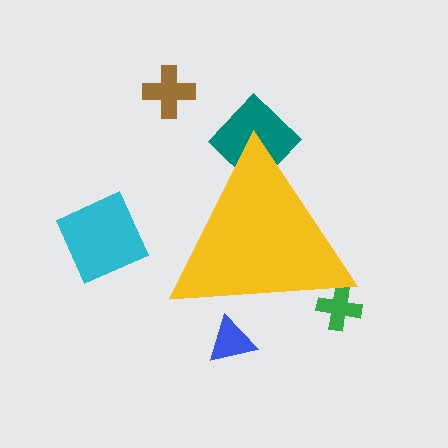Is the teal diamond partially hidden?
Yes, the teal diamond is partially hidden behind the yellow triangle.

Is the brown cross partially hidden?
No, the brown cross is fully visible.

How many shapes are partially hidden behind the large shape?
3 shapes are partially hidden.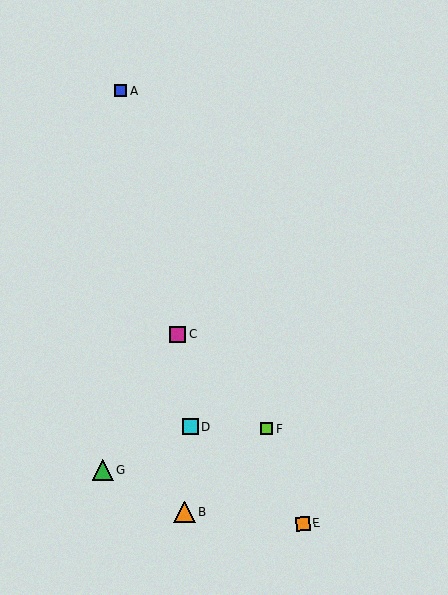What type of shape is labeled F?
Shape F is a lime square.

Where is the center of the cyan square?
The center of the cyan square is at (190, 427).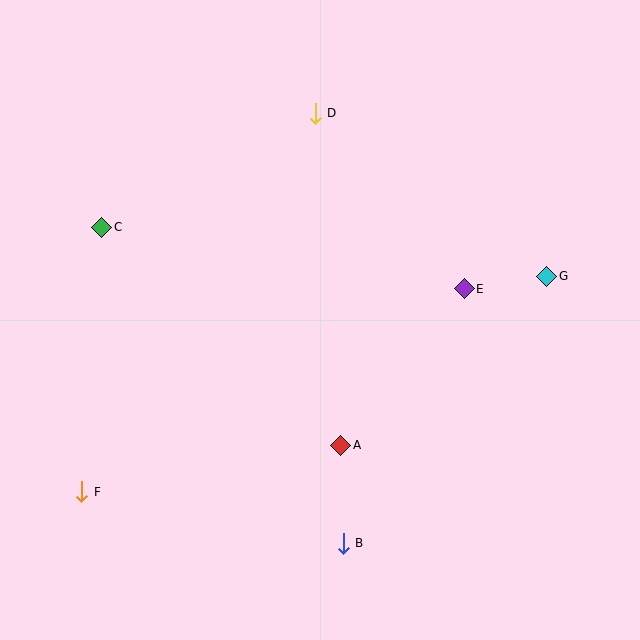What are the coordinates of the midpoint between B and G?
The midpoint between B and G is at (445, 410).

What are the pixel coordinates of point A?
Point A is at (341, 445).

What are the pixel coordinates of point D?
Point D is at (315, 113).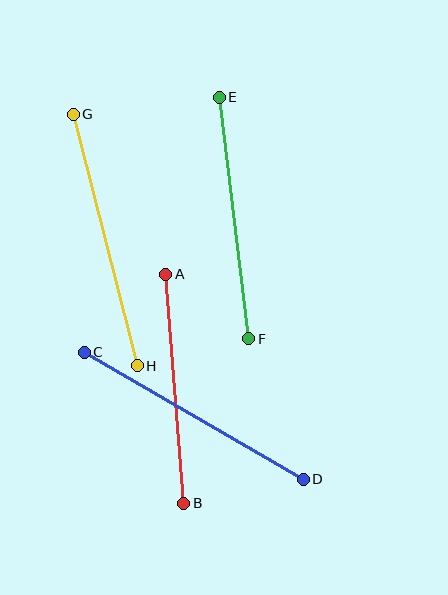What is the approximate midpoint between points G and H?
The midpoint is at approximately (105, 240) pixels.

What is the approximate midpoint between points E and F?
The midpoint is at approximately (234, 218) pixels.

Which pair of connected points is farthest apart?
Points G and H are farthest apart.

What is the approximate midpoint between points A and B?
The midpoint is at approximately (175, 389) pixels.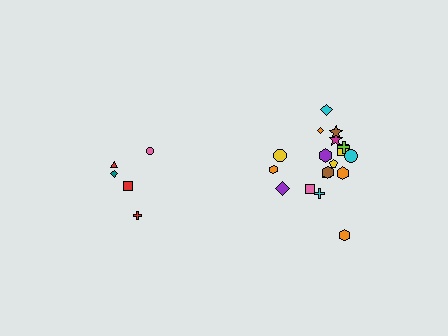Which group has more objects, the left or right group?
The right group.